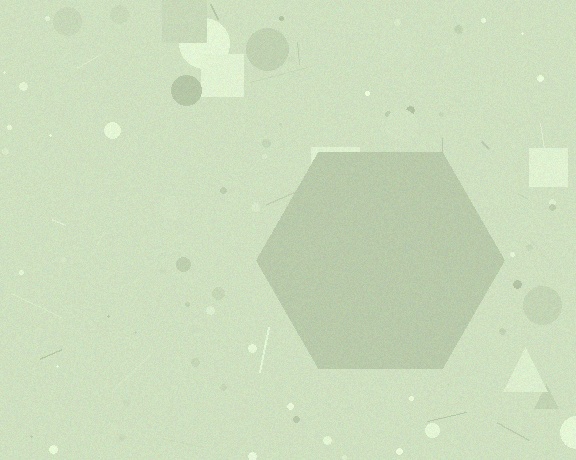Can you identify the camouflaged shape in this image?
The camouflaged shape is a hexagon.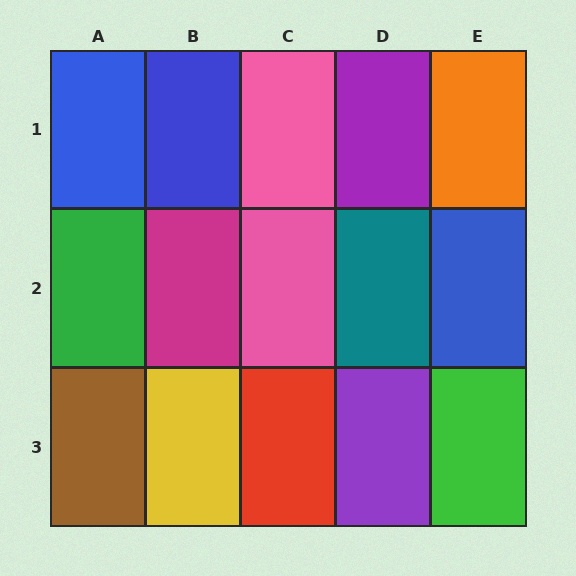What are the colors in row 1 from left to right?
Blue, blue, pink, purple, orange.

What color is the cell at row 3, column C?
Red.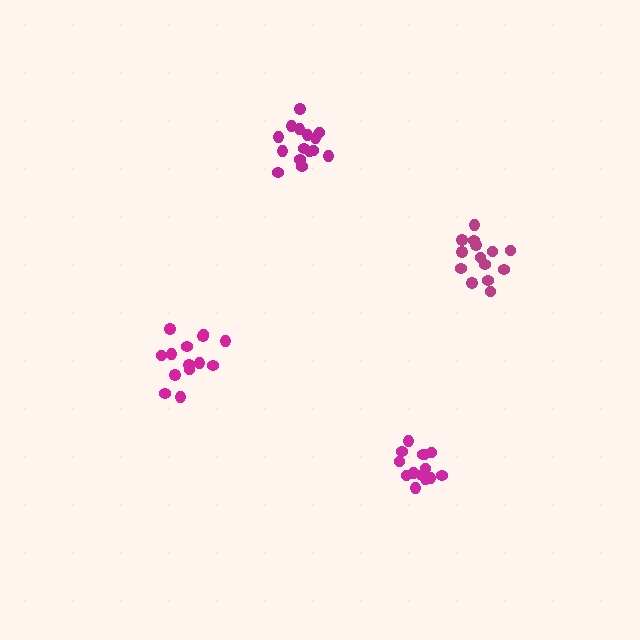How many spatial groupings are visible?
There are 4 spatial groupings.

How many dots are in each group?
Group 1: 14 dots, Group 2: 14 dots, Group 3: 15 dots, Group 4: 14 dots (57 total).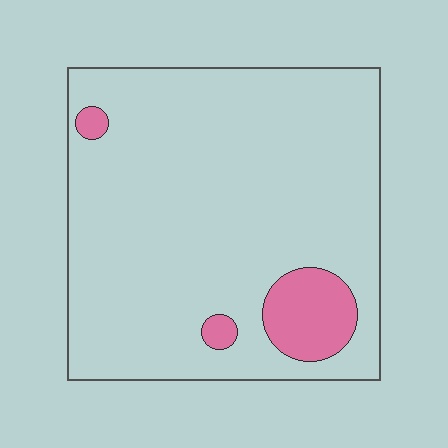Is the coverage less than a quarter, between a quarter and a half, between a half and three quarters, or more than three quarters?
Less than a quarter.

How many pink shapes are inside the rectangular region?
3.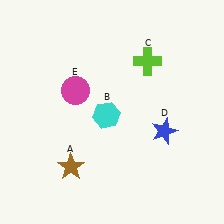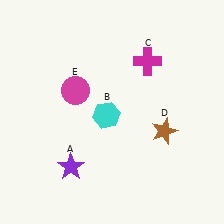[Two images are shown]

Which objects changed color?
A changed from brown to purple. C changed from lime to magenta. D changed from blue to brown.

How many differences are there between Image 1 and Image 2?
There are 3 differences between the two images.